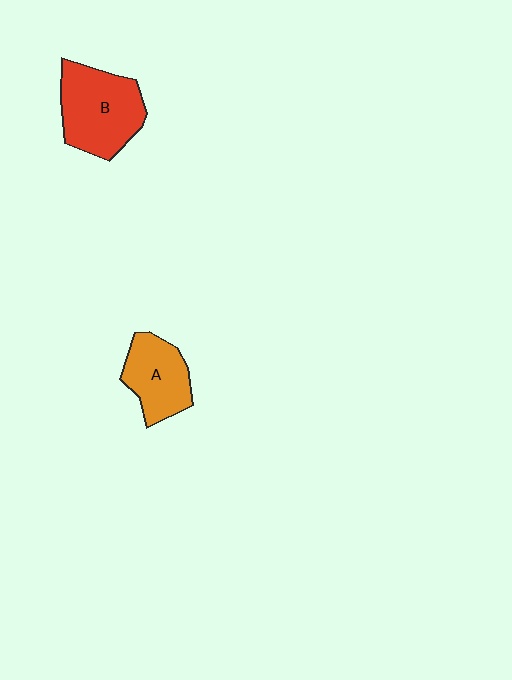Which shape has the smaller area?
Shape A (orange).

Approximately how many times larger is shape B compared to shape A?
Approximately 1.4 times.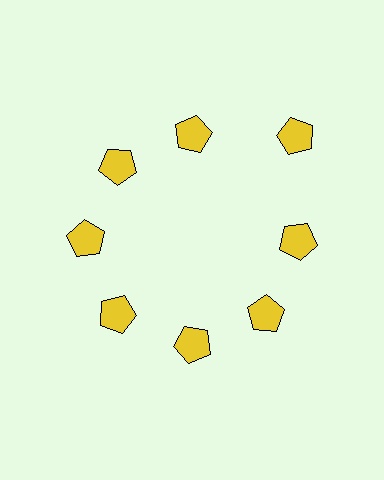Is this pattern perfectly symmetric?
No. The 8 yellow pentagons are arranged in a ring, but one element near the 2 o'clock position is pushed outward from the center, breaking the 8-fold rotational symmetry.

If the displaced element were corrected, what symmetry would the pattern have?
It would have 8-fold rotational symmetry — the pattern would map onto itself every 45 degrees.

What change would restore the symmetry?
The symmetry would be restored by moving it inward, back onto the ring so that all 8 pentagons sit at equal angles and equal distance from the center.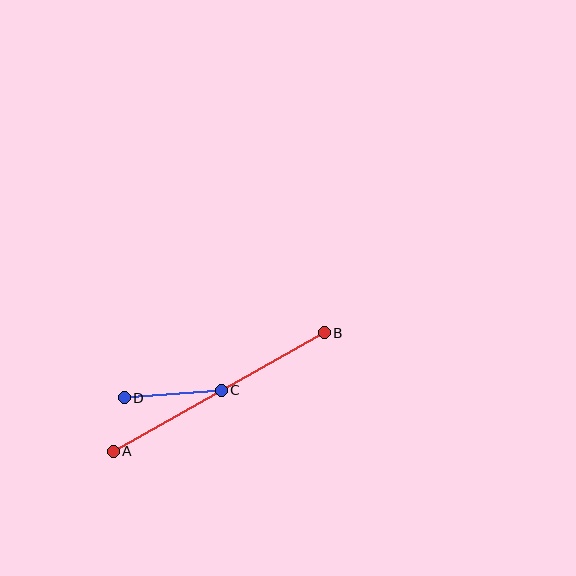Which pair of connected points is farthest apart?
Points A and B are farthest apart.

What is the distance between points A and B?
The distance is approximately 242 pixels.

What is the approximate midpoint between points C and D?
The midpoint is at approximately (173, 394) pixels.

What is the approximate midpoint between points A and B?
The midpoint is at approximately (219, 392) pixels.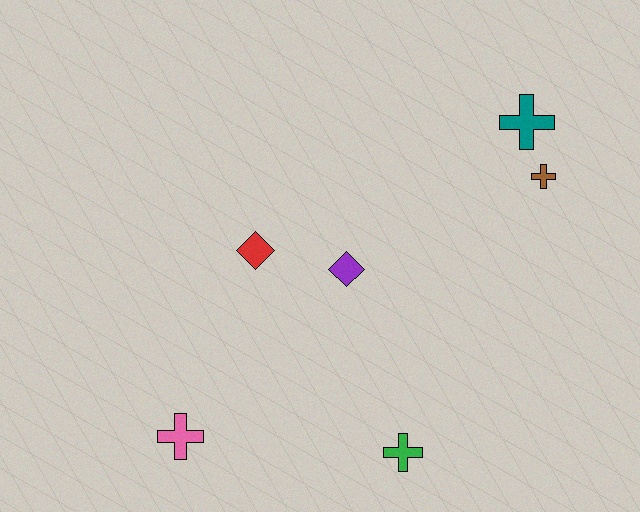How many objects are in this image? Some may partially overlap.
There are 6 objects.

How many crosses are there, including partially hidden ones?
There are 4 crosses.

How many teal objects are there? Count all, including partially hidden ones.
There is 1 teal object.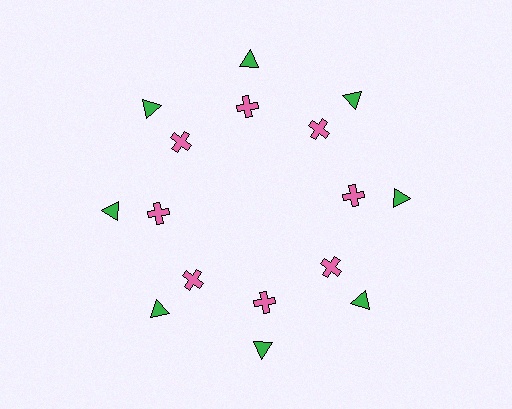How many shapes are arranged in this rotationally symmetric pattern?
There are 16 shapes, arranged in 8 groups of 2.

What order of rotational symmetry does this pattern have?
This pattern has 8-fold rotational symmetry.